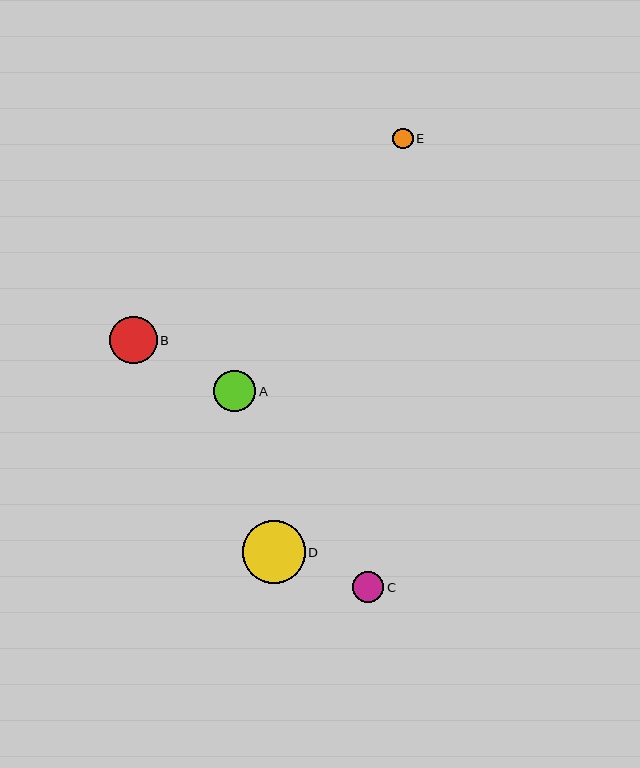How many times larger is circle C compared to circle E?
Circle C is approximately 1.6 times the size of circle E.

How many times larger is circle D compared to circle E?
Circle D is approximately 3.1 times the size of circle E.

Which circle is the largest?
Circle D is the largest with a size of approximately 63 pixels.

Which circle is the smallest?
Circle E is the smallest with a size of approximately 20 pixels.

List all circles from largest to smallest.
From largest to smallest: D, B, A, C, E.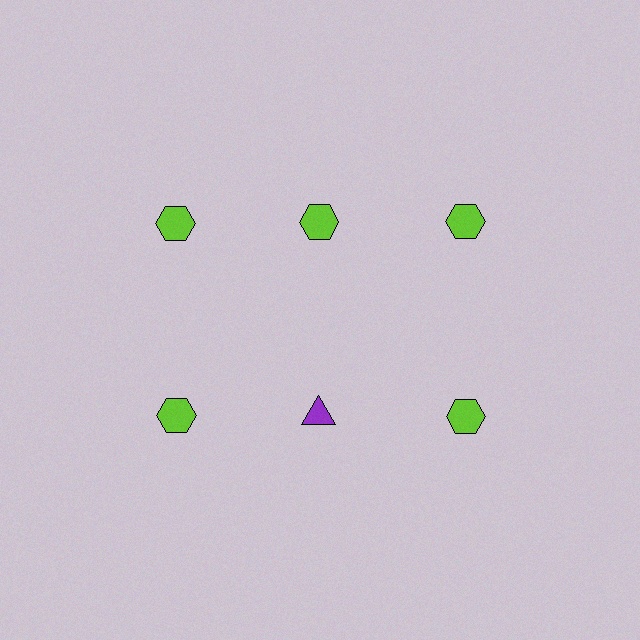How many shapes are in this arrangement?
There are 6 shapes arranged in a grid pattern.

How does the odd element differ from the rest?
It differs in both color (purple instead of lime) and shape (triangle instead of hexagon).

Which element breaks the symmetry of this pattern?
The purple triangle in the second row, second from left column breaks the symmetry. All other shapes are lime hexagons.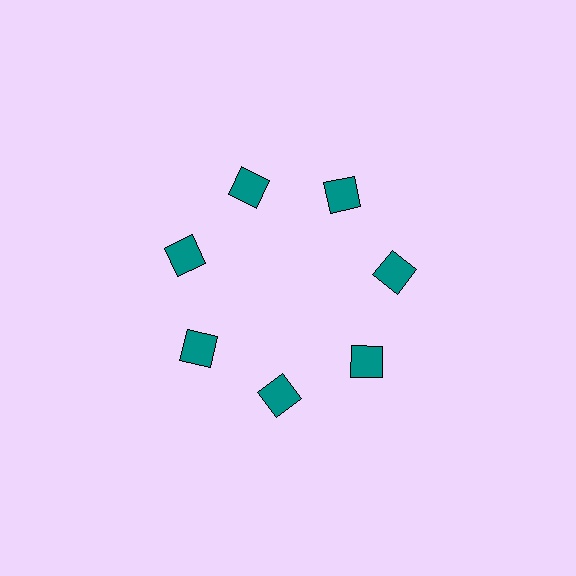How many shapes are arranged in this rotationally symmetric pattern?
There are 7 shapes, arranged in 7 groups of 1.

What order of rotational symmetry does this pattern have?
This pattern has 7-fold rotational symmetry.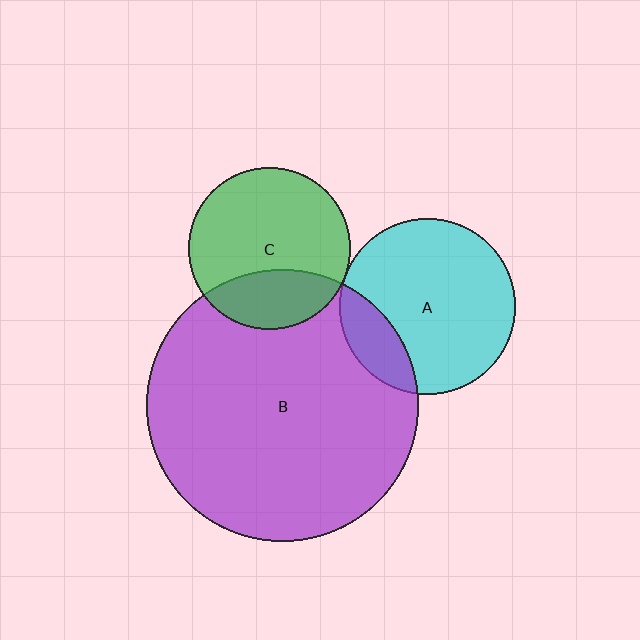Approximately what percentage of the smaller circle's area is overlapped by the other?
Approximately 5%.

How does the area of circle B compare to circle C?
Approximately 2.8 times.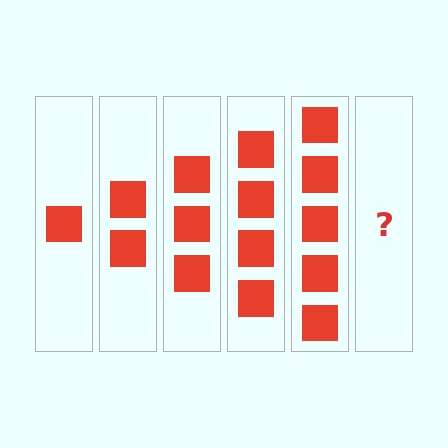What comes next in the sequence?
The next element should be 6 squares.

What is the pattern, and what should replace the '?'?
The pattern is that each step adds one more square. The '?' should be 6 squares.